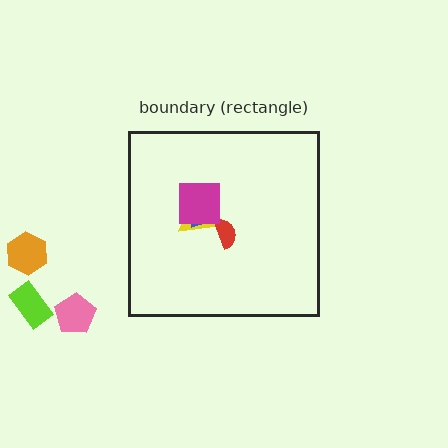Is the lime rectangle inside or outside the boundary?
Outside.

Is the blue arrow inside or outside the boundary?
Inside.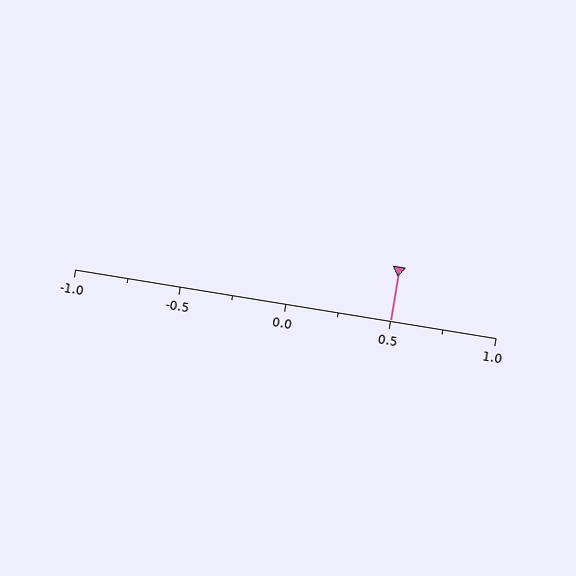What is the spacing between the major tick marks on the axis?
The major ticks are spaced 0.5 apart.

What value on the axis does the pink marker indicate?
The marker indicates approximately 0.5.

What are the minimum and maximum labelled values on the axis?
The axis runs from -1.0 to 1.0.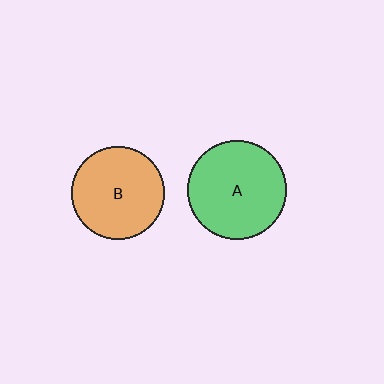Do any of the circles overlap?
No, none of the circles overlap.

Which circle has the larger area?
Circle A (green).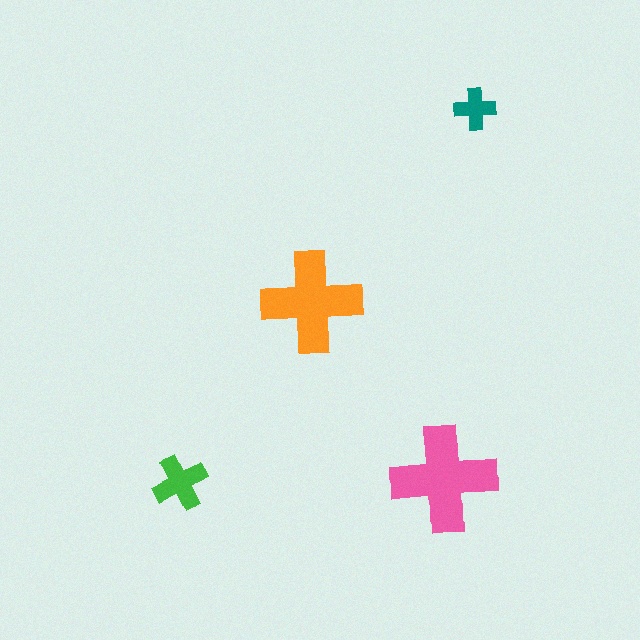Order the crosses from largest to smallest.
the pink one, the orange one, the green one, the teal one.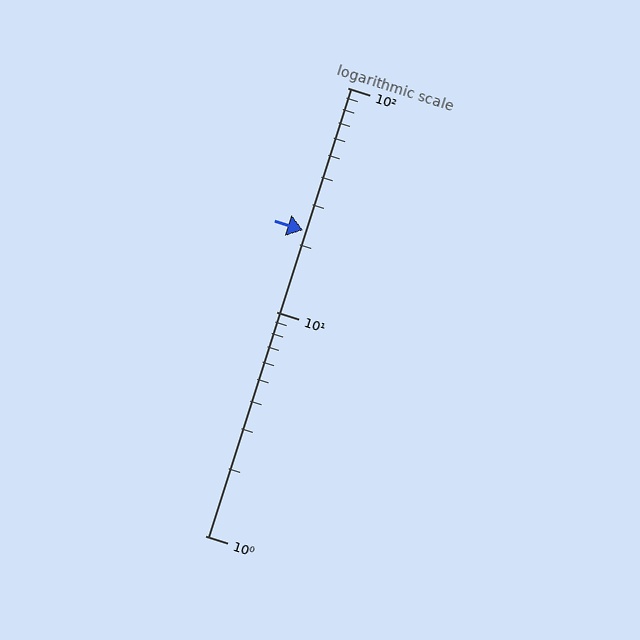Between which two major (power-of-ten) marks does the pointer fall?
The pointer is between 10 and 100.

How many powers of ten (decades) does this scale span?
The scale spans 2 decades, from 1 to 100.